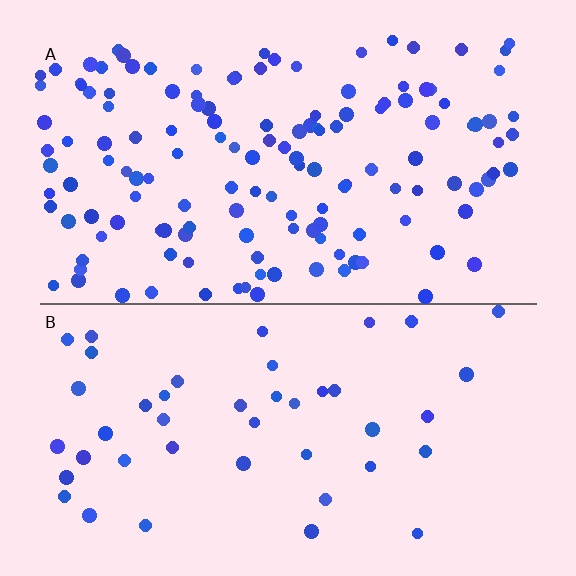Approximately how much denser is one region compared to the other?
Approximately 3.2× — region A over region B.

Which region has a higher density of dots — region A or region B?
A (the top).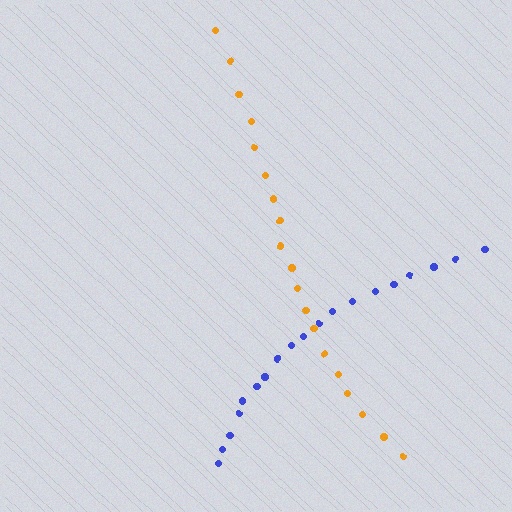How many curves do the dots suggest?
There are 2 distinct paths.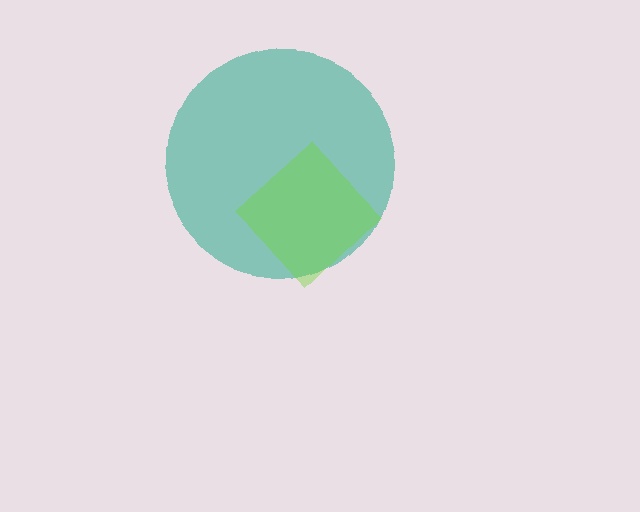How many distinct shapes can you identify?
There are 2 distinct shapes: a teal circle, a lime diamond.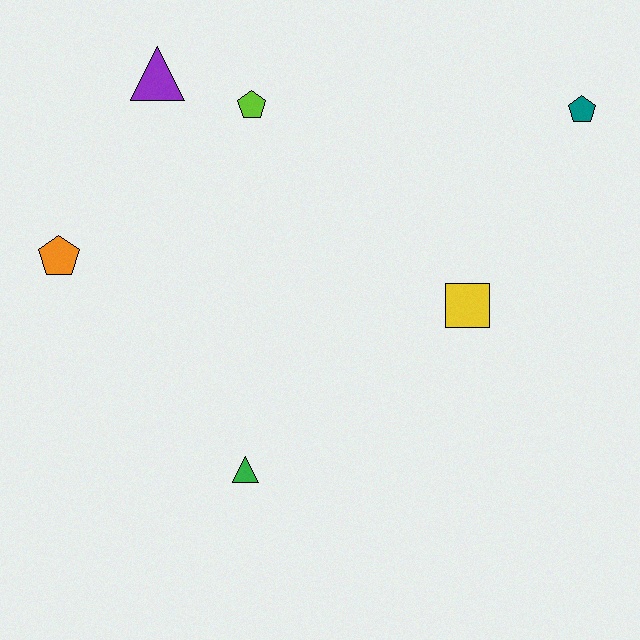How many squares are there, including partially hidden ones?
There is 1 square.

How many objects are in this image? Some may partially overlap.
There are 6 objects.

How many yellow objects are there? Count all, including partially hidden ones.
There is 1 yellow object.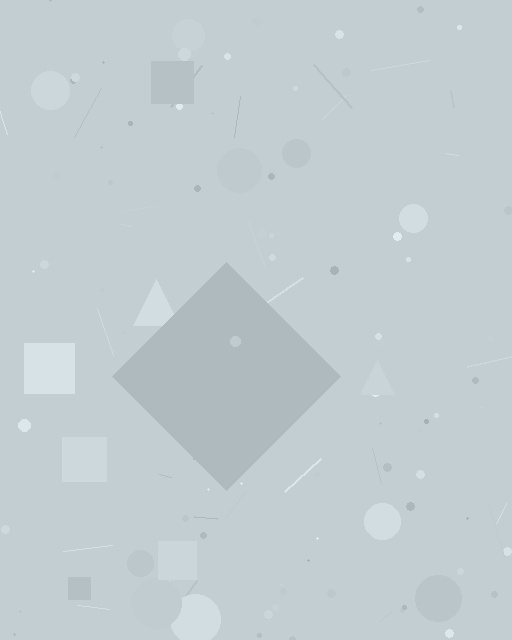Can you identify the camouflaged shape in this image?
The camouflaged shape is a diamond.